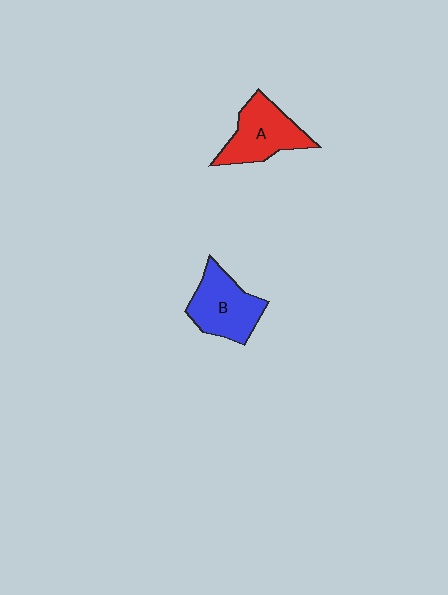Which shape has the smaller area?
Shape A (red).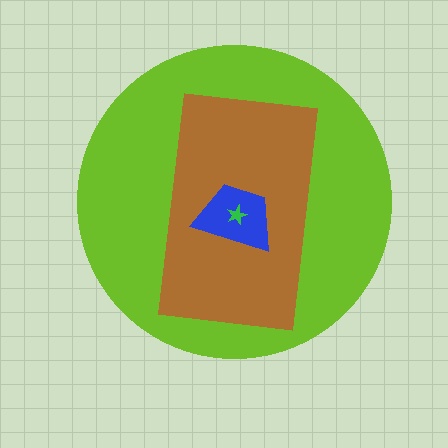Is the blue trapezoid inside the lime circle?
Yes.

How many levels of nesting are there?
4.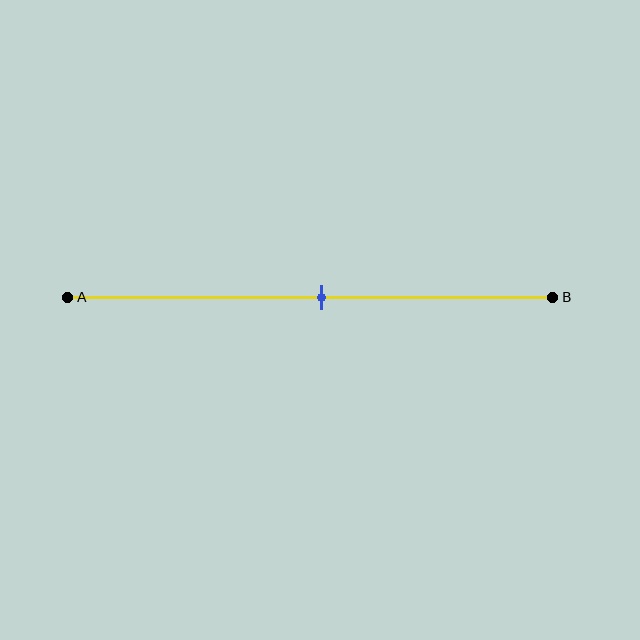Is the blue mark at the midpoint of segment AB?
Yes, the mark is approximately at the midpoint.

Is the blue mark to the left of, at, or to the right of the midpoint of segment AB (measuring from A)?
The blue mark is approximately at the midpoint of segment AB.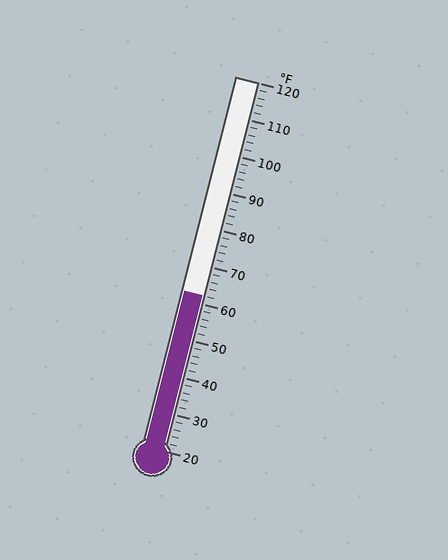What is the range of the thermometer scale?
The thermometer scale ranges from 20°F to 120°F.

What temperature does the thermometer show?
The thermometer shows approximately 62°F.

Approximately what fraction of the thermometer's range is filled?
The thermometer is filled to approximately 40% of its range.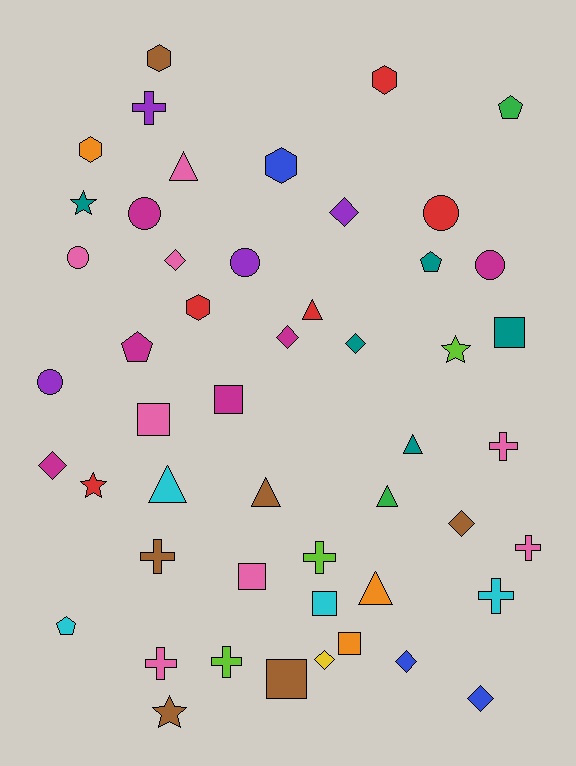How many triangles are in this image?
There are 7 triangles.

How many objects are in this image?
There are 50 objects.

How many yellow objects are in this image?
There is 1 yellow object.